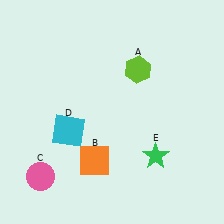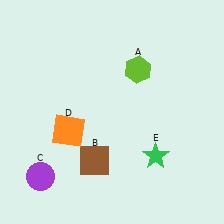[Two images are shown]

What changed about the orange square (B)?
In Image 1, B is orange. In Image 2, it changed to brown.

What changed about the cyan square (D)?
In Image 1, D is cyan. In Image 2, it changed to orange.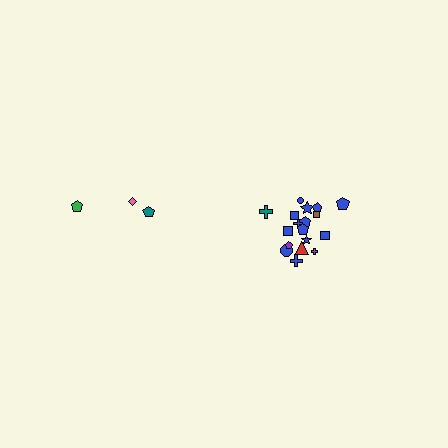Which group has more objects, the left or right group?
The right group.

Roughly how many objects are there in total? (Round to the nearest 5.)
Roughly 20 objects in total.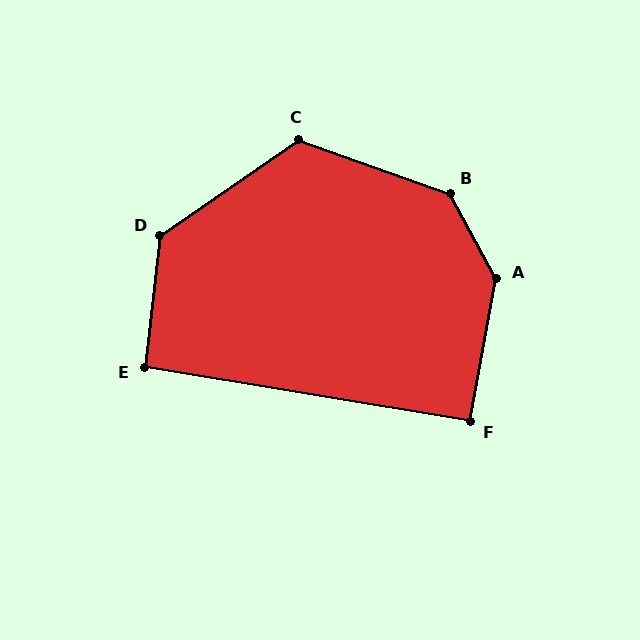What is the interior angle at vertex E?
Approximately 93 degrees (approximately right).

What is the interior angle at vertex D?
Approximately 131 degrees (obtuse).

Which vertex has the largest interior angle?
A, at approximately 141 degrees.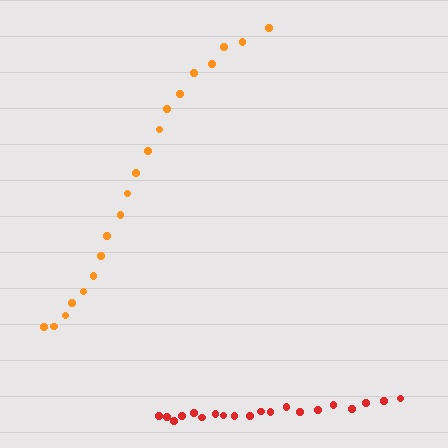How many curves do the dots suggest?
There are 2 distinct paths.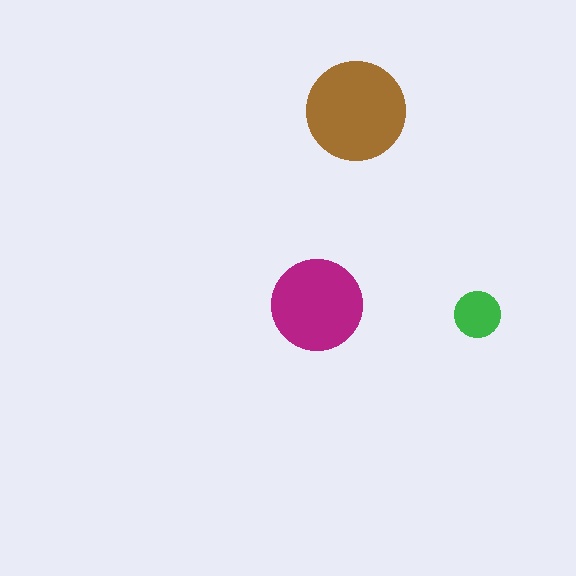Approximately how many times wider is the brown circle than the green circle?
About 2 times wider.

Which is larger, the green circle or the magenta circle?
The magenta one.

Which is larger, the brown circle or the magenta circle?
The brown one.